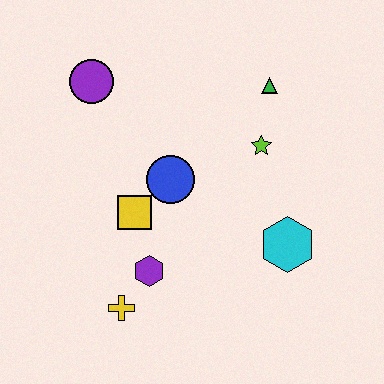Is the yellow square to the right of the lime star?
No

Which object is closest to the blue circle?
The yellow square is closest to the blue circle.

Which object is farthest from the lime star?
The yellow cross is farthest from the lime star.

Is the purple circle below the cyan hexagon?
No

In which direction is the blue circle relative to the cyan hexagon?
The blue circle is to the left of the cyan hexagon.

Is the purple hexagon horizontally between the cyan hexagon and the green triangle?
No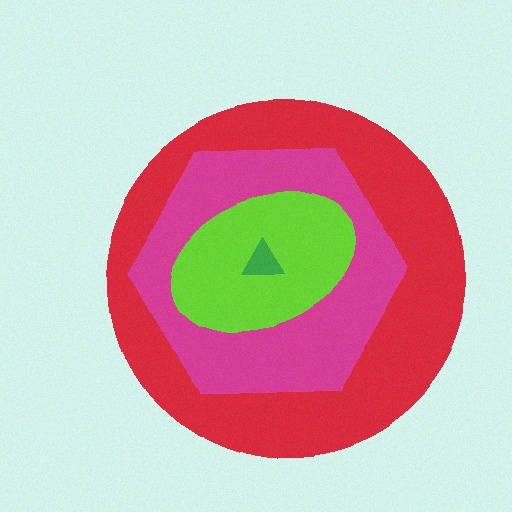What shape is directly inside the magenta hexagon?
The lime ellipse.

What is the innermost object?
The green triangle.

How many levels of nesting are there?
4.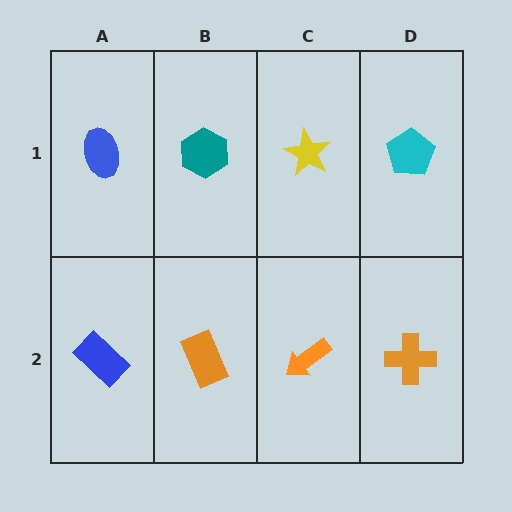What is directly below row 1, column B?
An orange rectangle.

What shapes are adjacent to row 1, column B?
An orange rectangle (row 2, column B), a blue ellipse (row 1, column A), a yellow star (row 1, column C).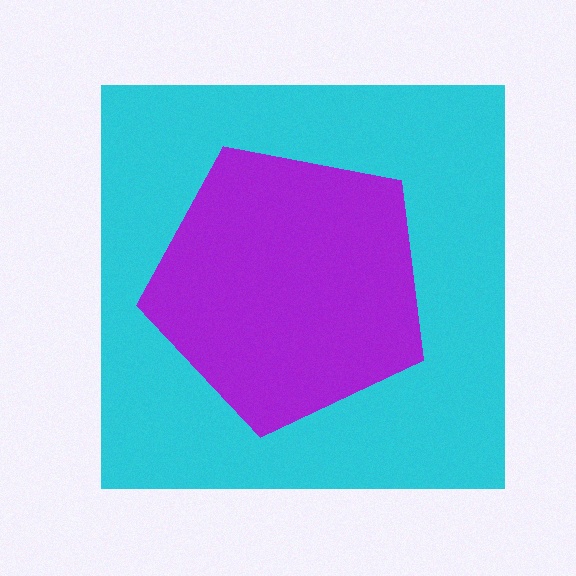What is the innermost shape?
The purple pentagon.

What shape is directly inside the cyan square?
The purple pentagon.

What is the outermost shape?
The cyan square.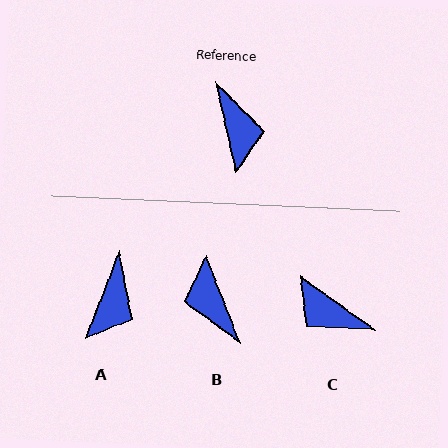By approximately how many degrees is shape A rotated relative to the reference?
Approximately 34 degrees clockwise.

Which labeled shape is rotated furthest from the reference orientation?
B, about 171 degrees away.